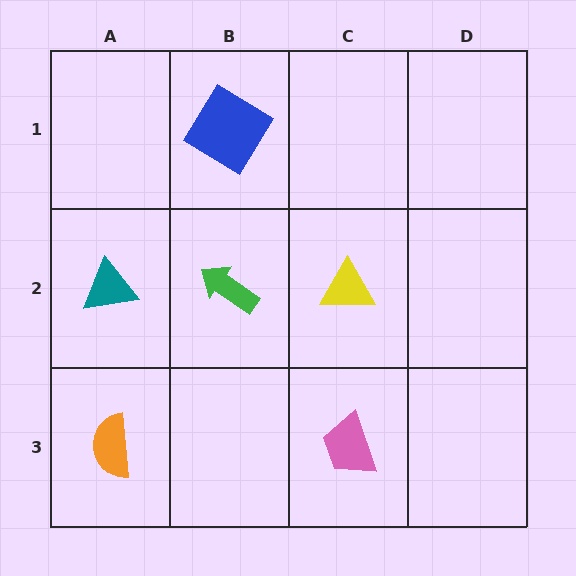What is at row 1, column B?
A blue diamond.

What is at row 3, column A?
An orange semicircle.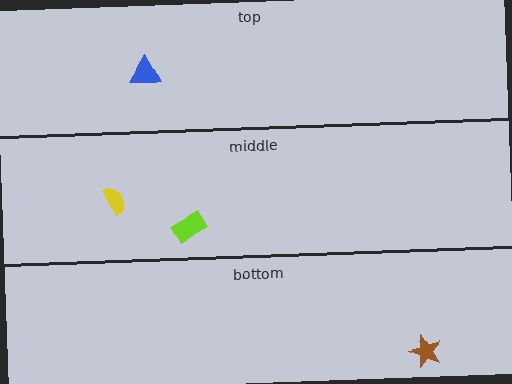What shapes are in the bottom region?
The brown star.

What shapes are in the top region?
The blue triangle.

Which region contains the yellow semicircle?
The middle region.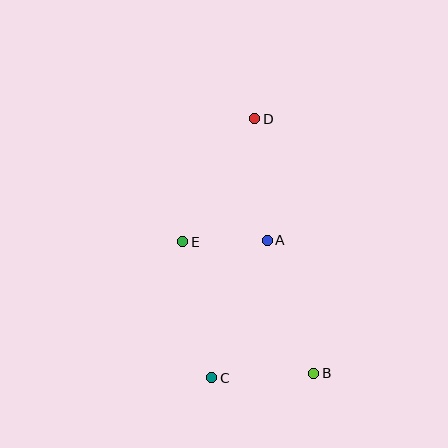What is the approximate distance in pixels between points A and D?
The distance between A and D is approximately 122 pixels.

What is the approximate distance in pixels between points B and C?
The distance between B and C is approximately 102 pixels.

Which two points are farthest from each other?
Points C and D are farthest from each other.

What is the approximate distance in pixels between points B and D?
The distance between B and D is approximately 261 pixels.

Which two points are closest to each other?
Points A and E are closest to each other.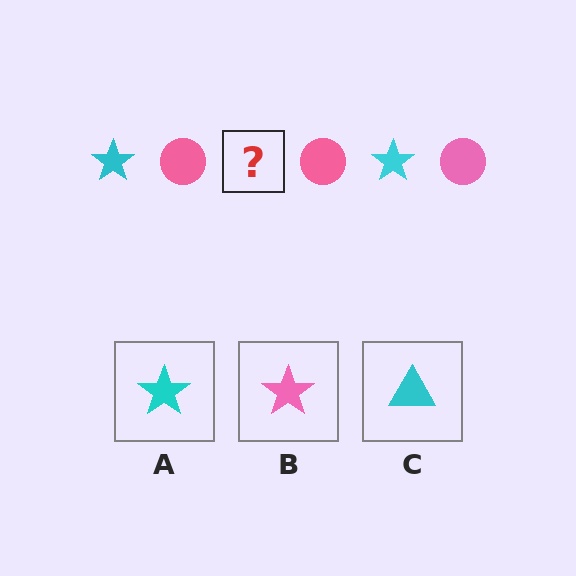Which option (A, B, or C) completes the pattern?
A.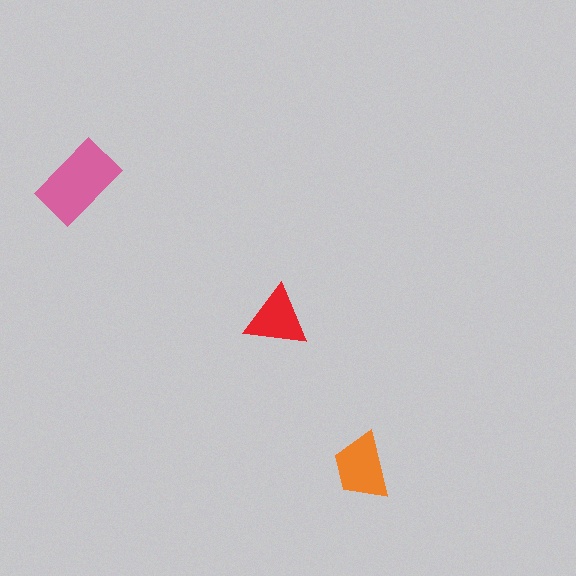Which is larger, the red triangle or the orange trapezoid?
The orange trapezoid.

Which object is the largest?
The pink rectangle.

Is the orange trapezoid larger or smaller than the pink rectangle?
Smaller.